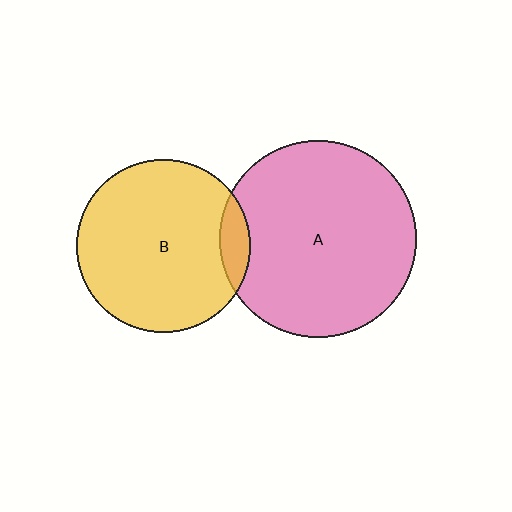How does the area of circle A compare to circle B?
Approximately 1.3 times.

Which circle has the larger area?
Circle A (pink).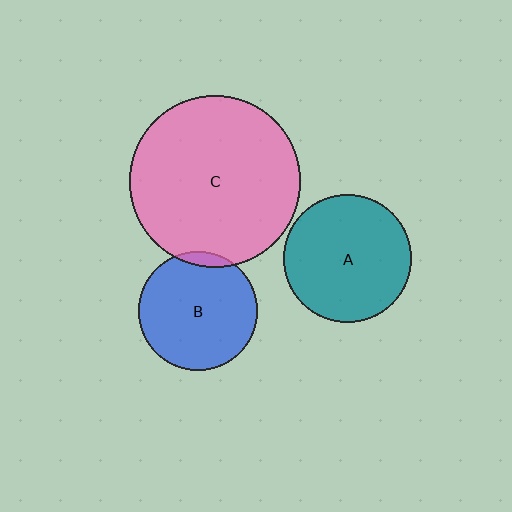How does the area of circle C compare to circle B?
Approximately 2.1 times.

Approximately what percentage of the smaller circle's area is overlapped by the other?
Approximately 5%.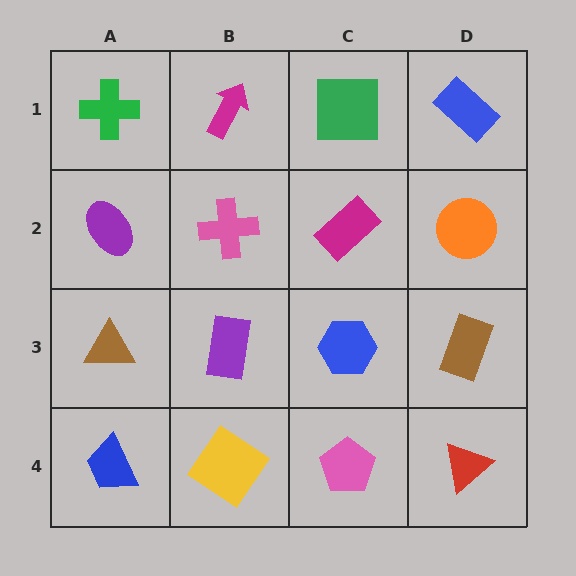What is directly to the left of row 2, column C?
A pink cross.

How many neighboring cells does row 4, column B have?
3.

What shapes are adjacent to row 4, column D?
A brown rectangle (row 3, column D), a pink pentagon (row 4, column C).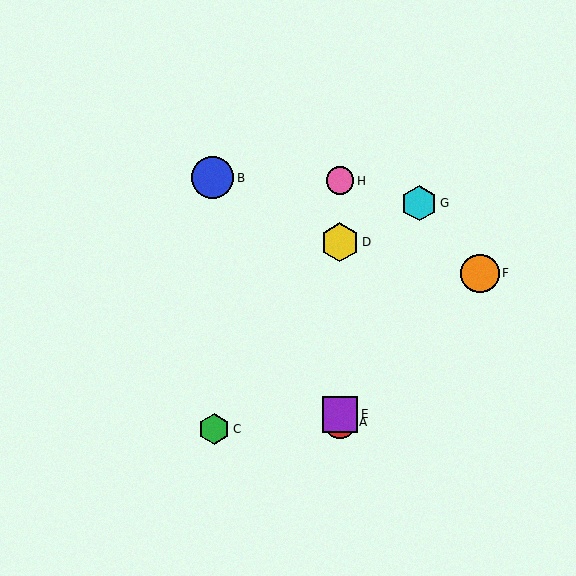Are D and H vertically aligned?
Yes, both are at x≈340.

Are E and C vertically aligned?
No, E is at x≈340 and C is at x≈214.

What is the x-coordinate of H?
Object H is at x≈340.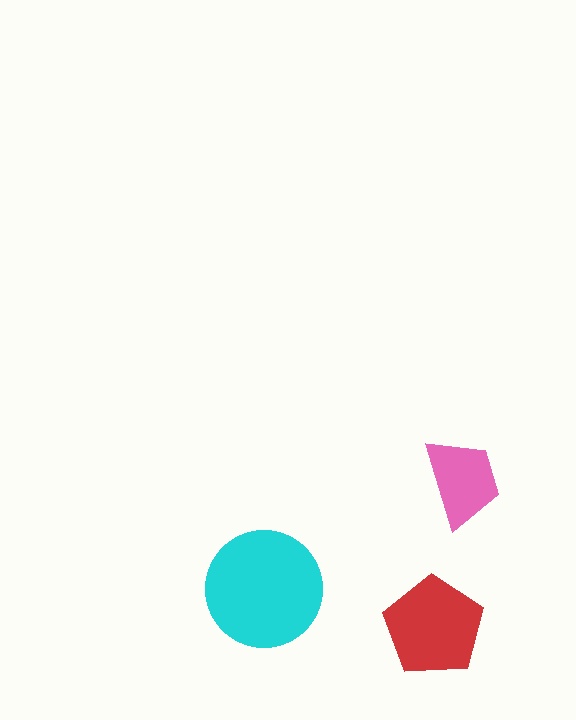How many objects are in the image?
There are 3 objects in the image.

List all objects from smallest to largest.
The pink trapezoid, the red pentagon, the cyan circle.